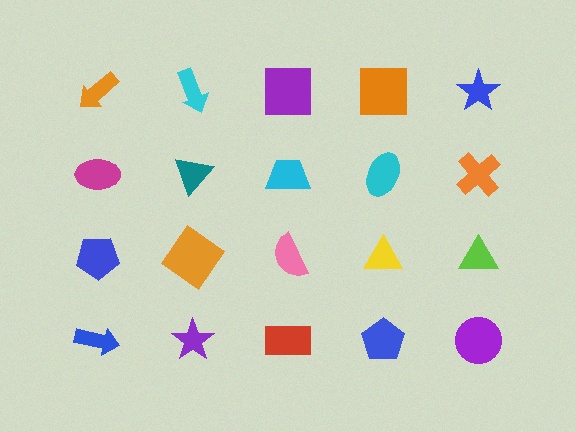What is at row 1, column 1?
An orange arrow.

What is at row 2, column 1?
A magenta ellipse.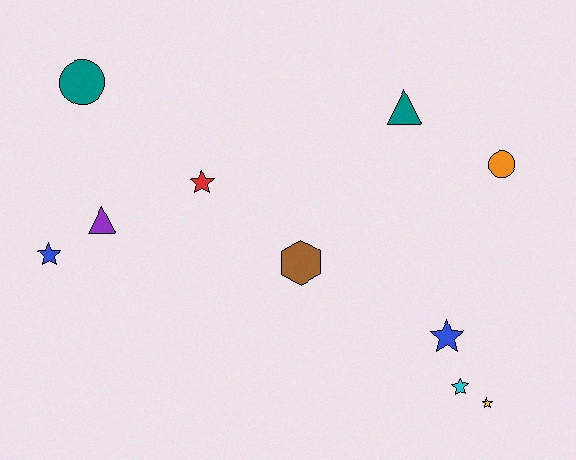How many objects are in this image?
There are 10 objects.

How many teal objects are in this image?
There are 2 teal objects.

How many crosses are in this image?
There are no crosses.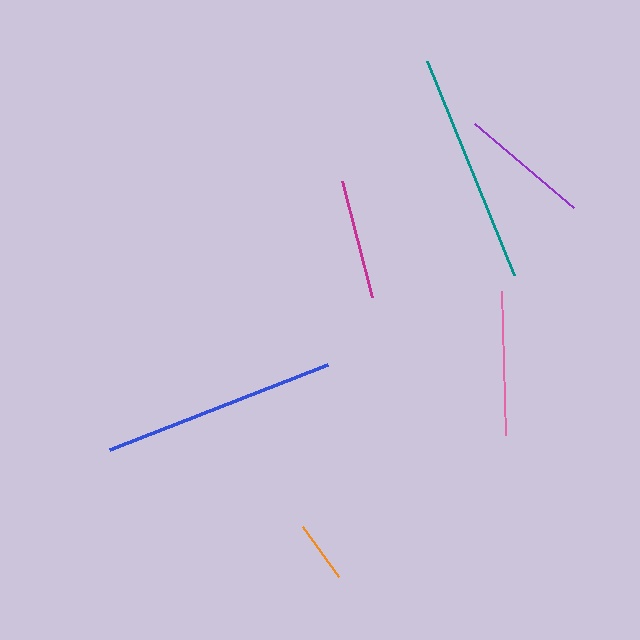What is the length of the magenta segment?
The magenta segment is approximately 120 pixels long.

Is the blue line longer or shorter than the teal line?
The blue line is longer than the teal line.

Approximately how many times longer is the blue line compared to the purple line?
The blue line is approximately 1.8 times the length of the purple line.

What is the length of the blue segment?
The blue segment is approximately 234 pixels long.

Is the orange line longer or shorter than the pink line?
The pink line is longer than the orange line.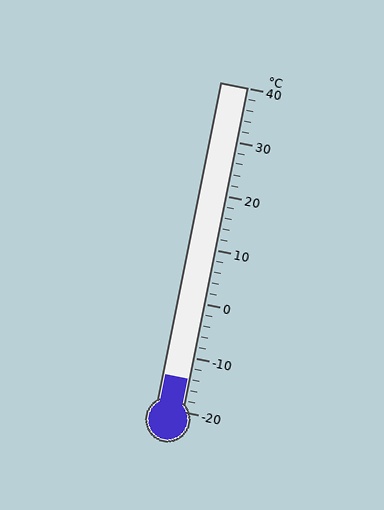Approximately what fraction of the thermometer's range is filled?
The thermometer is filled to approximately 10% of its range.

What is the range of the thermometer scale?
The thermometer scale ranges from -20°C to 40°C.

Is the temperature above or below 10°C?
The temperature is below 10°C.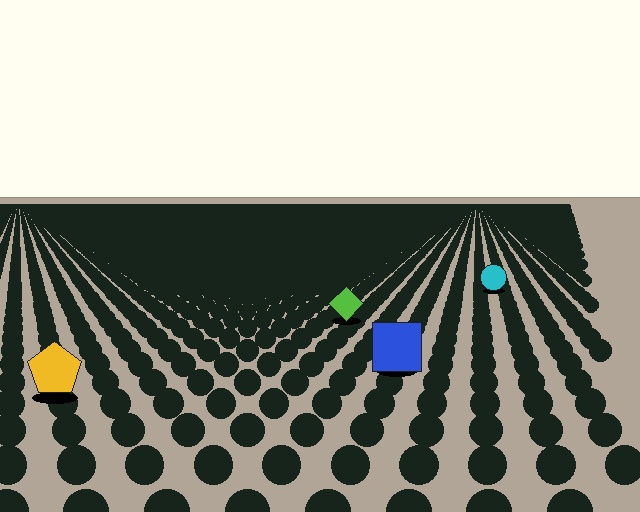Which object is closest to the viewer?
The yellow pentagon is closest. The texture marks near it are larger and more spread out.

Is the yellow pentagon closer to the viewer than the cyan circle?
Yes. The yellow pentagon is closer — you can tell from the texture gradient: the ground texture is coarser near it.